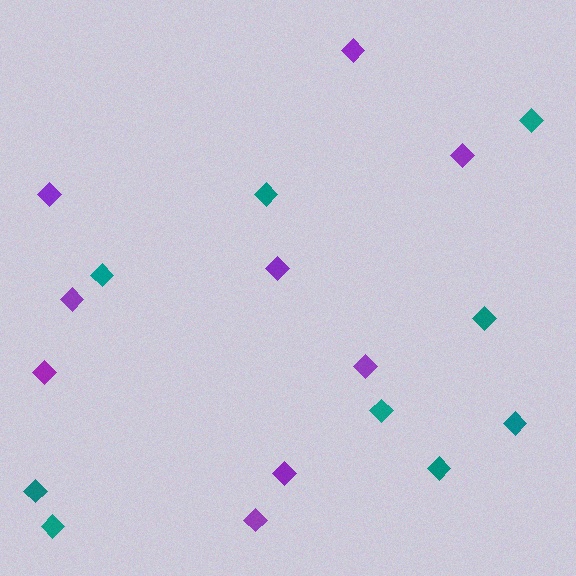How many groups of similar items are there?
There are 2 groups: one group of teal diamonds (9) and one group of purple diamonds (9).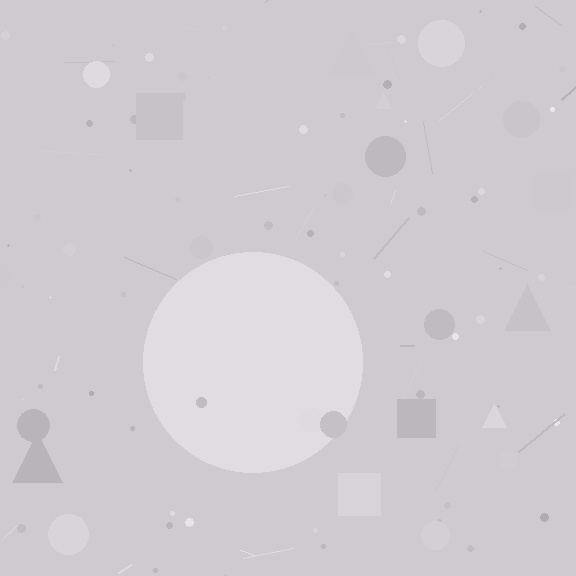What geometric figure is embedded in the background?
A circle is embedded in the background.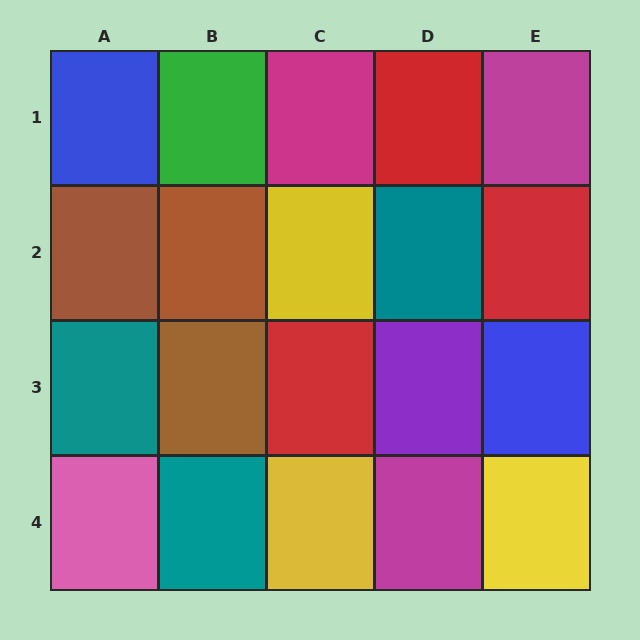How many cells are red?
3 cells are red.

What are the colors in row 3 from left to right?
Teal, brown, red, purple, blue.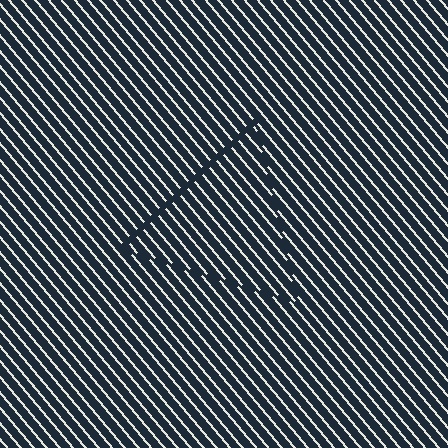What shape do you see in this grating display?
An illusory triangle. The interior of the shape contains the same grating, shifted by half a period — the contour is defined by the phase discontinuity where line-ends from the inner and outer gratings abut.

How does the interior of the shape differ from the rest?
The interior of the shape contains the same grating, shifted by half a period — the contour is defined by the phase discontinuity where line-ends from the inner and outer gratings abut.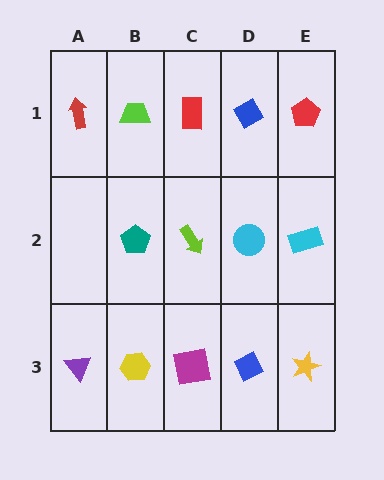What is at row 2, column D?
A cyan circle.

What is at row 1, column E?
A red pentagon.